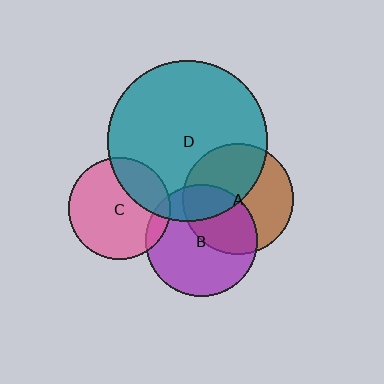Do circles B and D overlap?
Yes.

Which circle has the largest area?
Circle D (teal).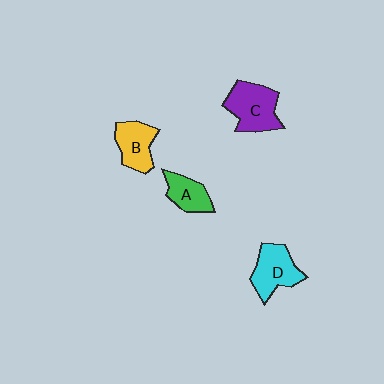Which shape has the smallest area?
Shape A (green).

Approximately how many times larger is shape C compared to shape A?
Approximately 1.6 times.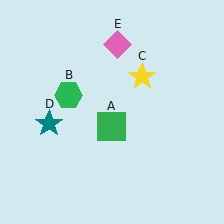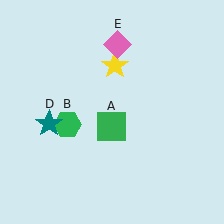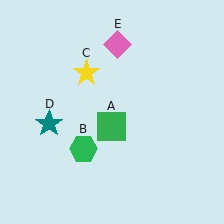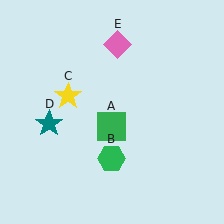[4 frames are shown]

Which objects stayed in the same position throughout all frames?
Green square (object A) and teal star (object D) and pink diamond (object E) remained stationary.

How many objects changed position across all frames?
2 objects changed position: green hexagon (object B), yellow star (object C).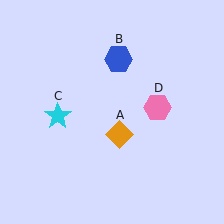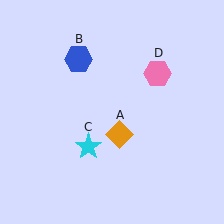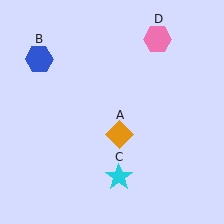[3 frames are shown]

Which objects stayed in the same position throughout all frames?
Orange diamond (object A) remained stationary.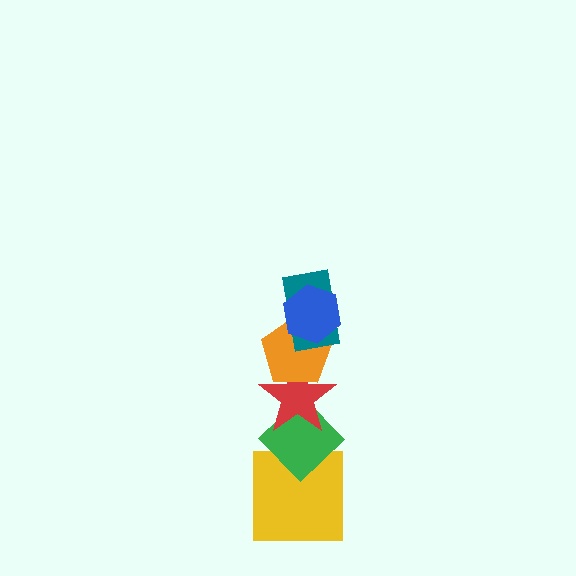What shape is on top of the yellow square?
The green diamond is on top of the yellow square.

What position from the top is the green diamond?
The green diamond is 5th from the top.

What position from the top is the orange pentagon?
The orange pentagon is 3rd from the top.